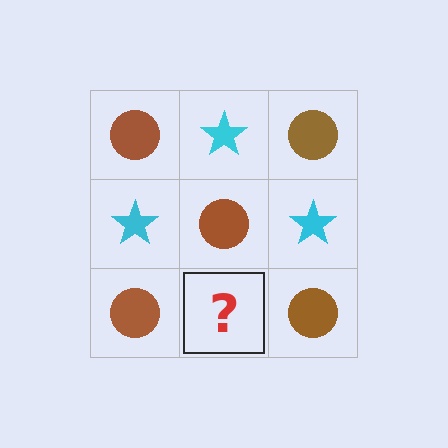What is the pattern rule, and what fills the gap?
The rule is that it alternates brown circle and cyan star in a checkerboard pattern. The gap should be filled with a cyan star.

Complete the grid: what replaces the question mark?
The question mark should be replaced with a cyan star.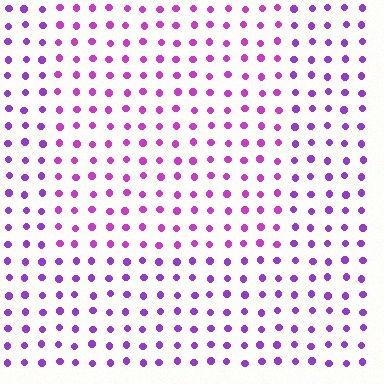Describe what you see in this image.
The image is filled with small purple elements in a uniform arrangement. A rectangle-shaped region is visible where the elements are tinted to a slightly different hue, forming a subtle color boundary.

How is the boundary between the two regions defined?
The boundary is defined purely by a slight shift in hue (about 24 degrees). Spacing, size, and orientation are identical on both sides.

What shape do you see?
I see a rectangle.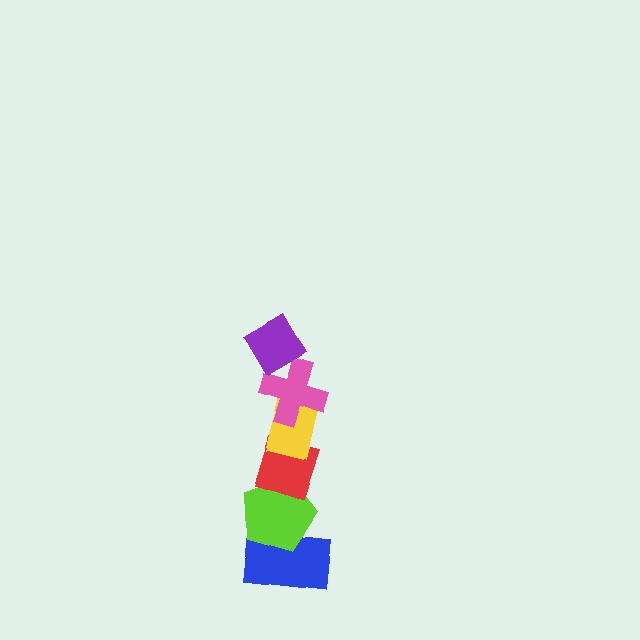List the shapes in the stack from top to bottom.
From top to bottom: the purple diamond, the pink cross, the yellow rectangle, the red diamond, the lime pentagon, the blue rectangle.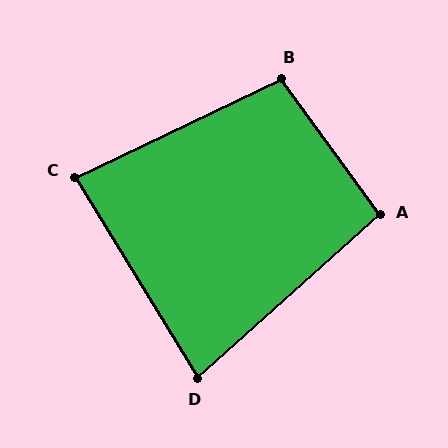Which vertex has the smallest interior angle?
D, at approximately 80 degrees.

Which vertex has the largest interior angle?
B, at approximately 100 degrees.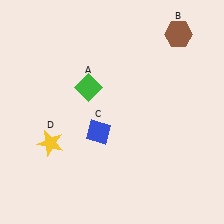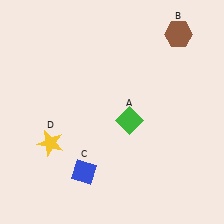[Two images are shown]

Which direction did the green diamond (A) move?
The green diamond (A) moved right.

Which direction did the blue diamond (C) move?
The blue diamond (C) moved down.